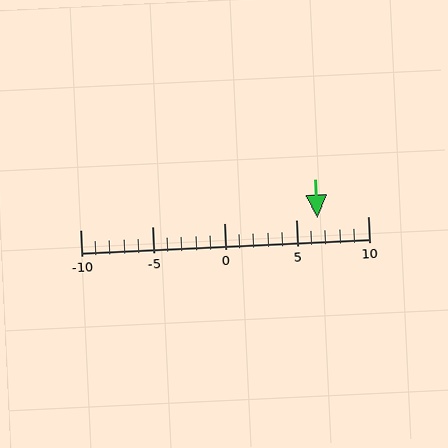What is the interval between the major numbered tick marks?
The major tick marks are spaced 5 units apart.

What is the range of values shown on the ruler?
The ruler shows values from -10 to 10.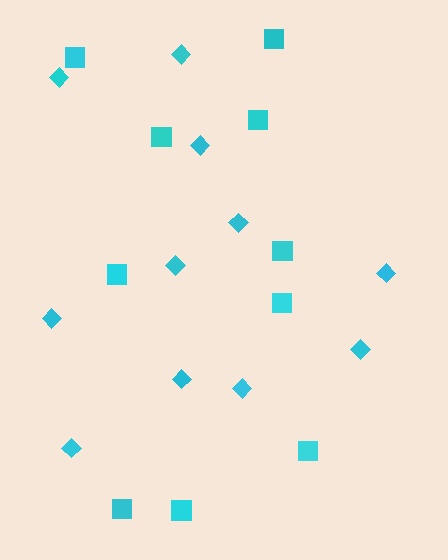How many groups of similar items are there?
There are 2 groups: one group of squares (10) and one group of diamonds (11).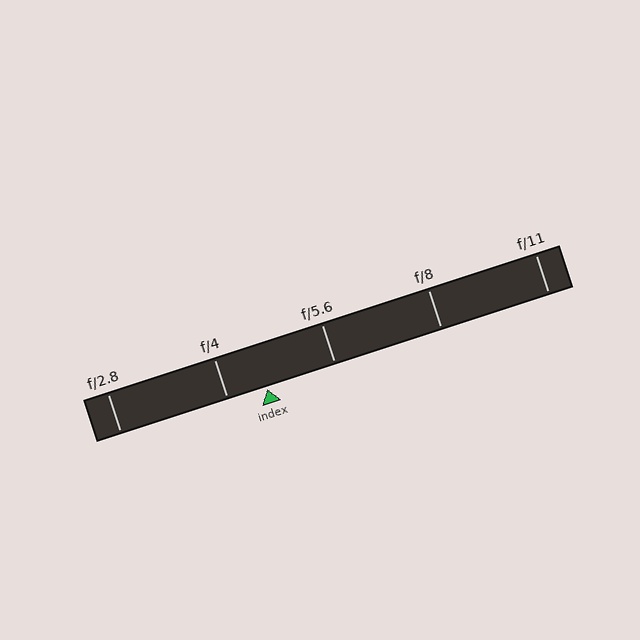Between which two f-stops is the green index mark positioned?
The index mark is between f/4 and f/5.6.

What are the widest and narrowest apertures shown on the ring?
The widest aperture shown is f/2.8 and the narrowest is f/11.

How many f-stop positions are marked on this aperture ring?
There are 5 f-stop positions marked.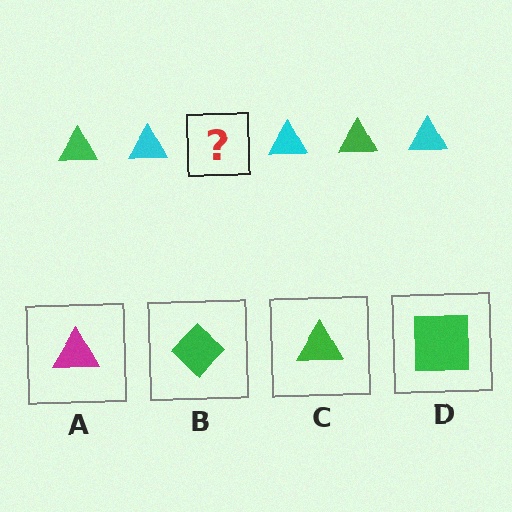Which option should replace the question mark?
Option C.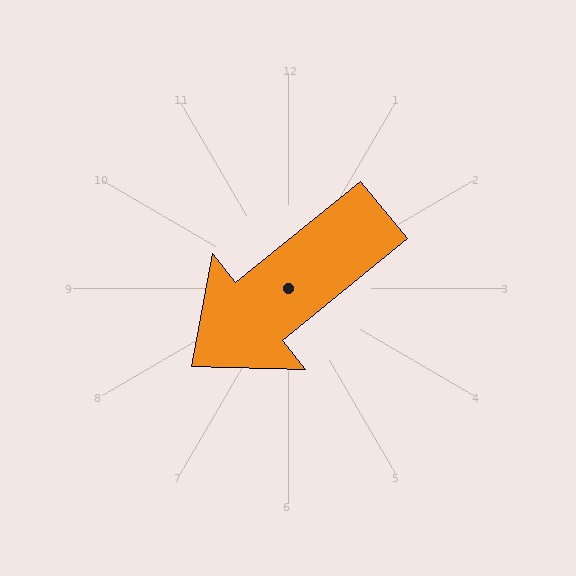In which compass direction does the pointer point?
Southwest.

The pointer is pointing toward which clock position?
Roughly 8 o'clock.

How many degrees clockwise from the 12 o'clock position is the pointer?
Approximately 231 degrees.